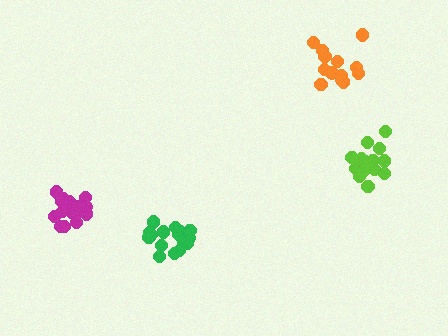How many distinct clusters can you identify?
There are 4 distinct clusters.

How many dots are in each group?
Group 1: 16 dots, Group 2: 16 dots, Group 3: 13 dots, Group 4: 15 dots (60 total).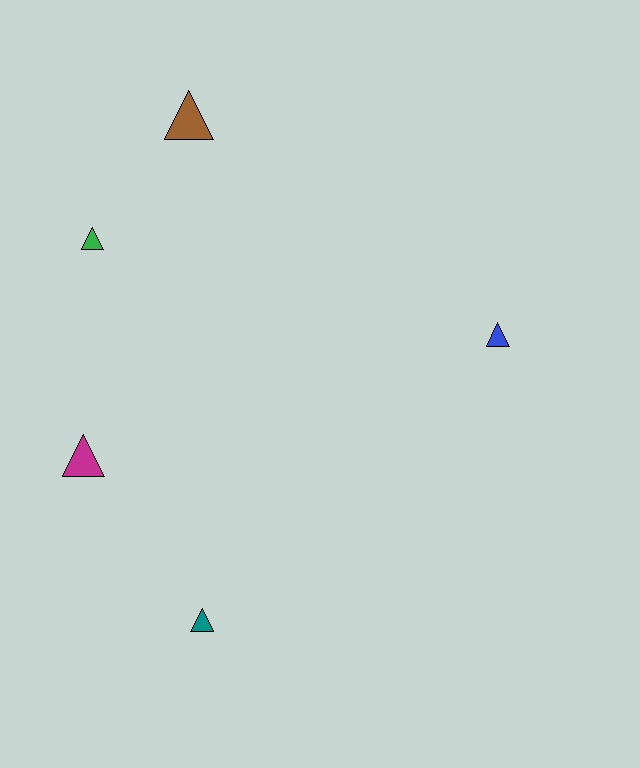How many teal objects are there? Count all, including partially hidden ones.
There is 1 teal object.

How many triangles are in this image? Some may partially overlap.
There are 5 triangles.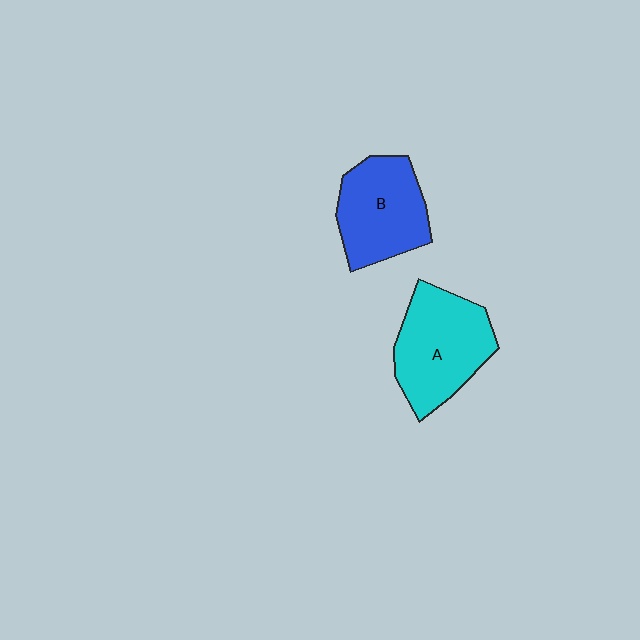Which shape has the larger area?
Shape A (cyan).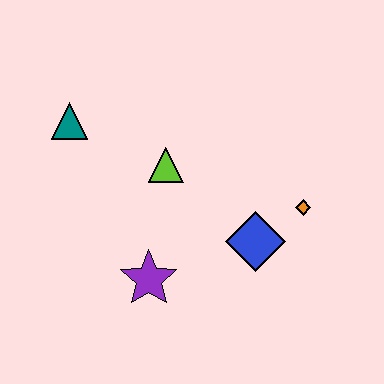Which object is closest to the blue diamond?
The orange diamond is closest to the blue diamond.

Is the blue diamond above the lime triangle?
No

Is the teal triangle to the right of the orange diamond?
No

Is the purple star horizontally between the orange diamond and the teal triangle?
Yes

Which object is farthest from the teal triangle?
The orange diamond is farthest from the teal triangle.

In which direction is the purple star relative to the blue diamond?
The purple star is to the left of the blue diamond.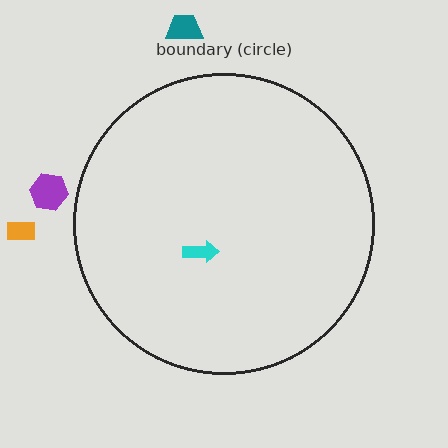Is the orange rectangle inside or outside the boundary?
Outside.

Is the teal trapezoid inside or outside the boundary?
Outside.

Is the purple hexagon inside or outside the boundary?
Outside.